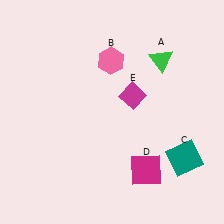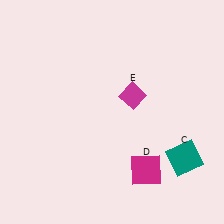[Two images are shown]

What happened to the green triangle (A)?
The green triangle (A) was removed in Image 2. It was in the top-right area of Image 1.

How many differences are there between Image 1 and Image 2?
There are 2 differences between the two images.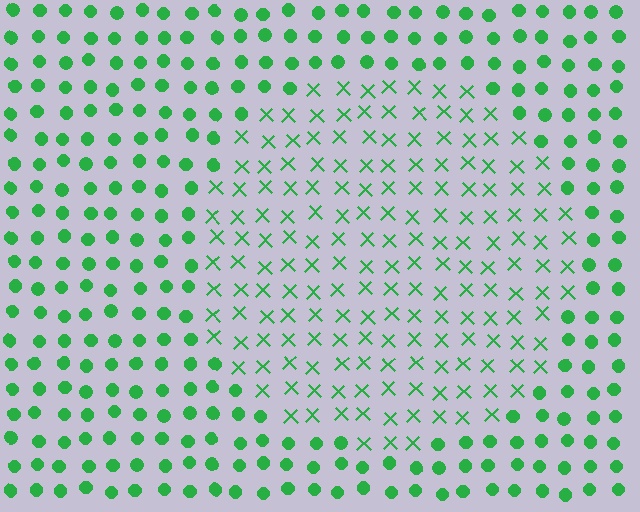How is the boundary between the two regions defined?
The boundary is defined by a change in element shape: X marks inside vs. circles outside. All elements share the same color and spacing.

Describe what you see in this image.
The image is filled with small green elements arranged in a uniform grid. A circle-shaped region contains X marks, while the surrounding area contains circles. The boundary is defined purely by the change in element shape.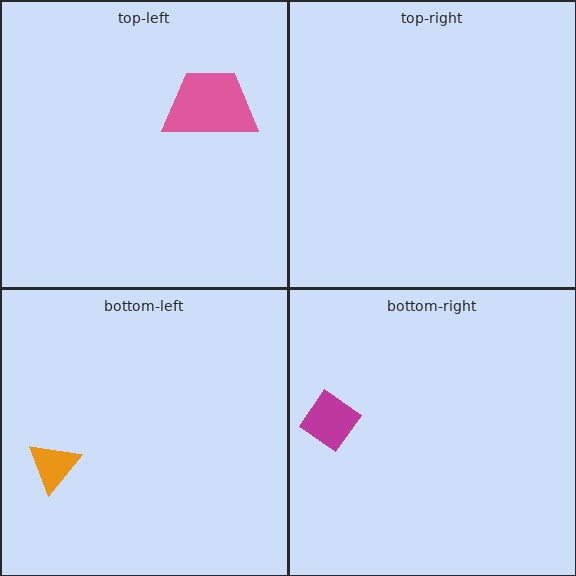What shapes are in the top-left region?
The pink trapezoid.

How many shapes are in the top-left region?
1.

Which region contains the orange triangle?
The bottom-left region.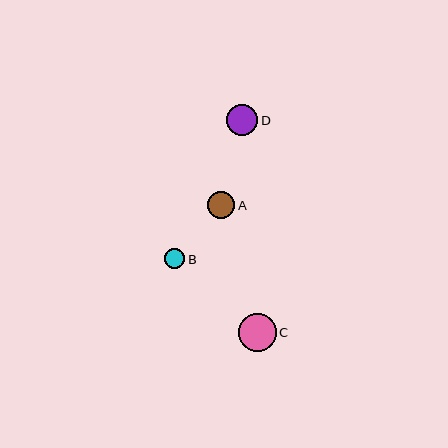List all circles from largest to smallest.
From largest to smallest: C, D, A, B.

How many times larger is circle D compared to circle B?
Circle D is approximately 1.6 times the size of circle B.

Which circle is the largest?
Circle C is the largest with a size of approximately 38 pixels.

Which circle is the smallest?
Circle B is the smallest with a size of approximately 20 pixels.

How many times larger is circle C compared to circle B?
Circle C is approximately 1.9 times the size of circle B.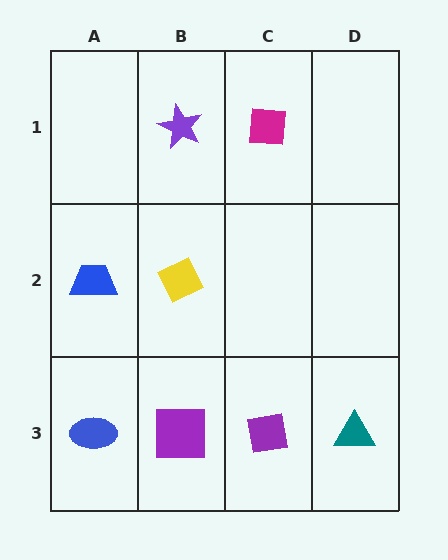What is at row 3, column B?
A purple square.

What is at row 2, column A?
A blue trapezoid.